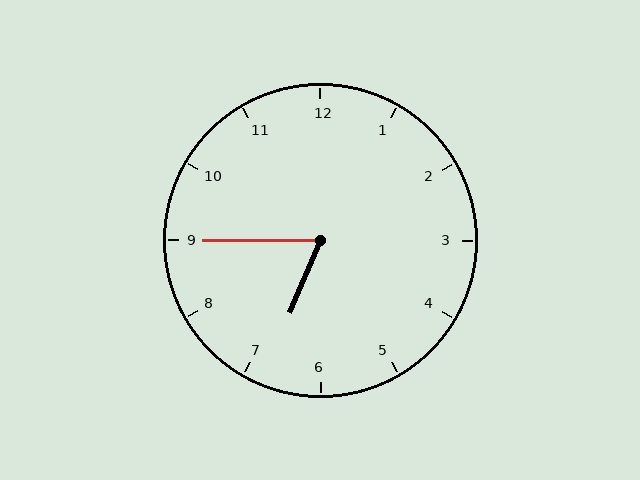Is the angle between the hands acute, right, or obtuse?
It is acute.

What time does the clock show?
6:45.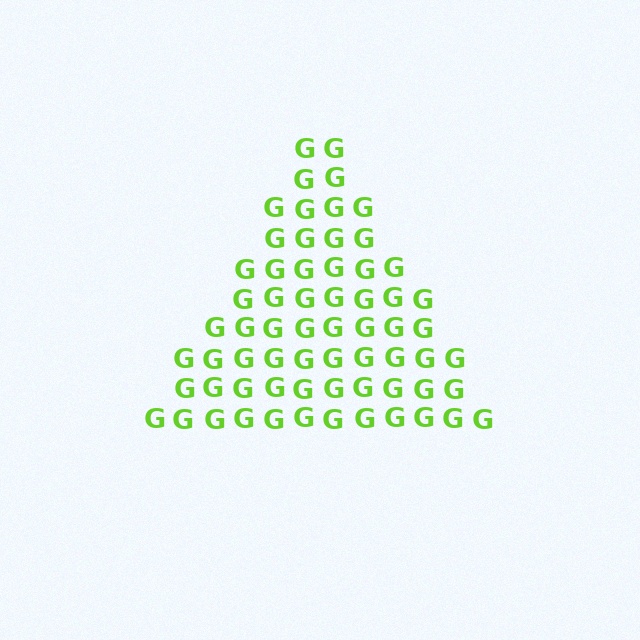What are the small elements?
The small elements are letter G's.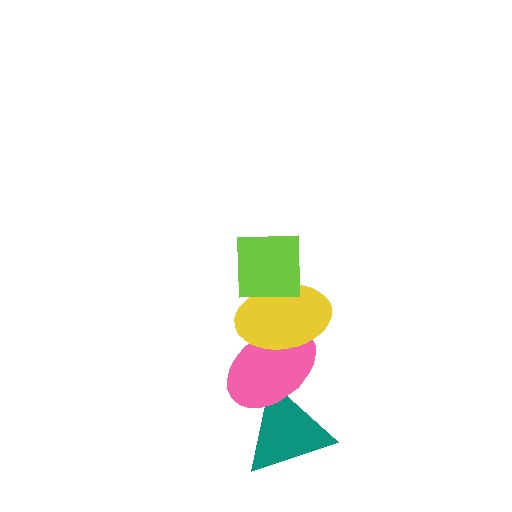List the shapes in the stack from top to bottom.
From top to bottom: the lime square, the yellow ellipse, the pink ellipse, the teal triangle.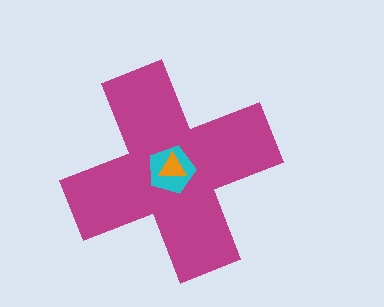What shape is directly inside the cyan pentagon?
The orange triangle.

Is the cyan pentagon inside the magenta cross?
Yes.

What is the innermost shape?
The orange triangle.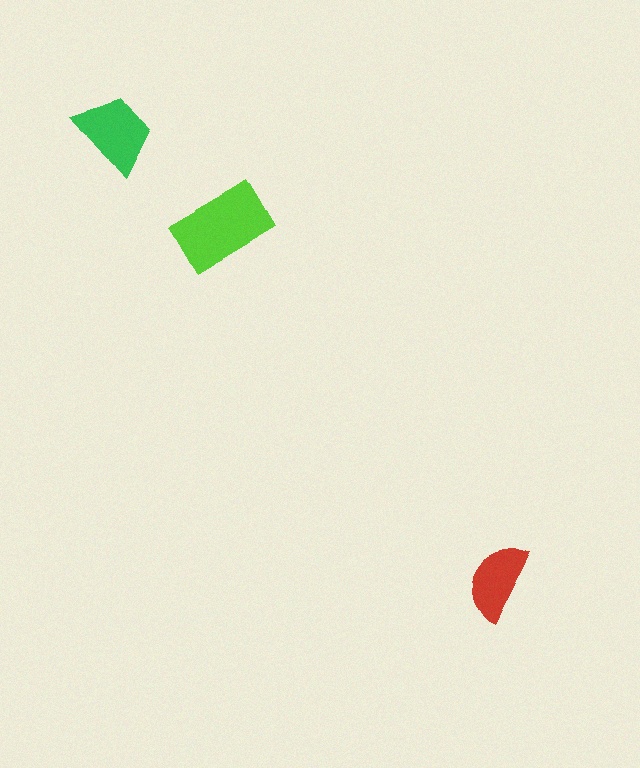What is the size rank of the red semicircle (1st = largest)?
3rd.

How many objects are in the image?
There are 3 objects in the image.